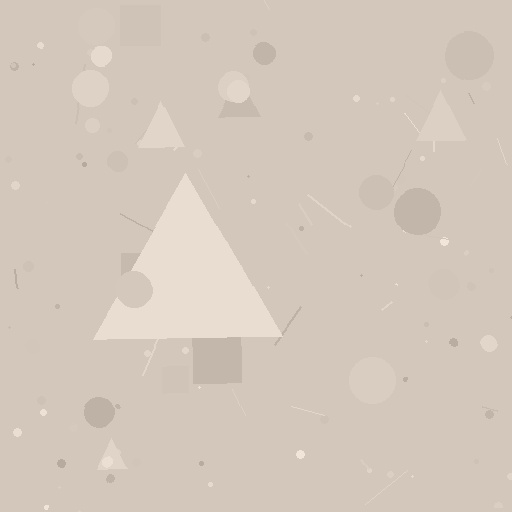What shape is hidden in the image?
A triangle is hidden in the image.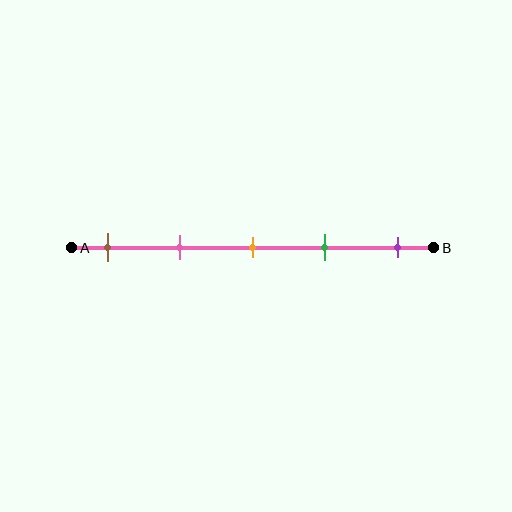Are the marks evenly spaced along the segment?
Yes, the marks are approximately evenly spaced.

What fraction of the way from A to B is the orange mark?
The orange mark is approximately 50% (0.5) of the way from A to B.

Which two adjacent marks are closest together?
The orange and green marks are the closest adjacent pair.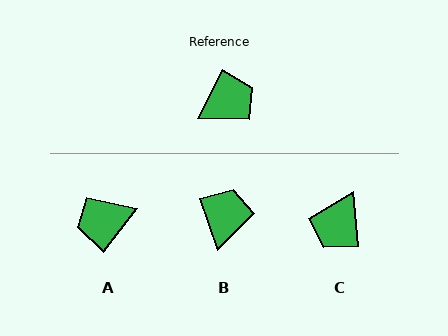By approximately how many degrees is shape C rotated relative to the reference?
Approximately 147 degrees clockwise.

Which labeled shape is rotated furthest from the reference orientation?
A, about 169 degrees away.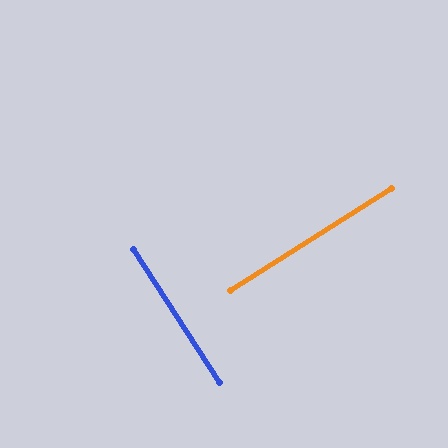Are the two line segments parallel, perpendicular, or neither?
Perpendicular — they meet at approximately 89°.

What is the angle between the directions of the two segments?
Approximately 89 degrees.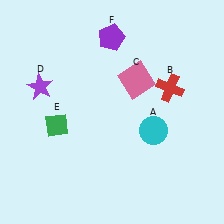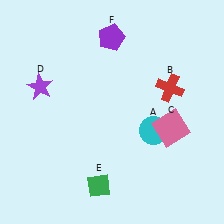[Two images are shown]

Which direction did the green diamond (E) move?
The green diamond (E) moved down.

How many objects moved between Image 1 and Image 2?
2 objects moved between the two images.